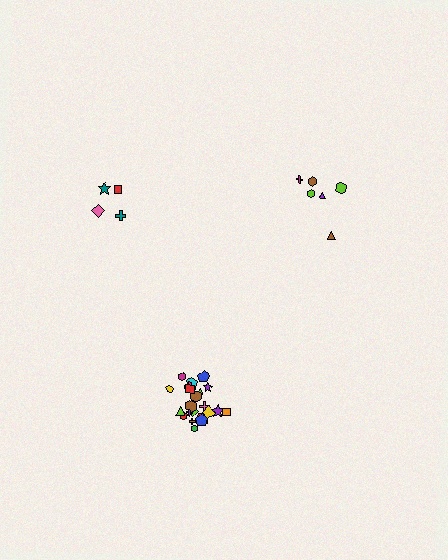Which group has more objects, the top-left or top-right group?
The top-right group.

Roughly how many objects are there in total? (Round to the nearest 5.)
Roughly 30 objects in total.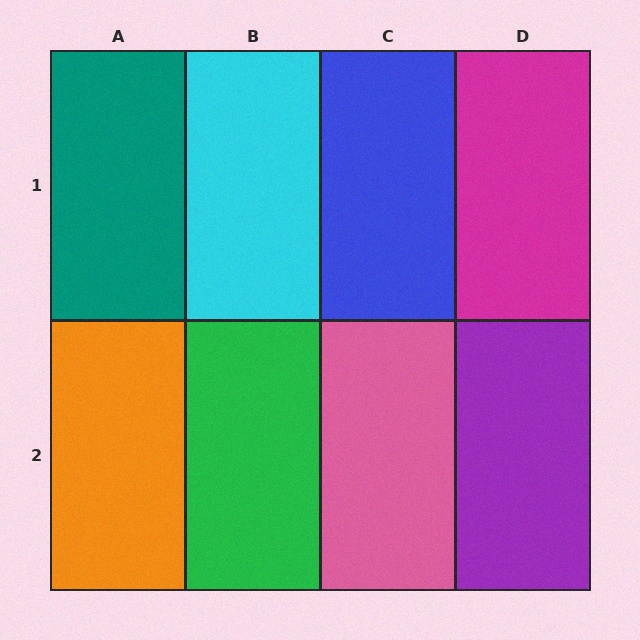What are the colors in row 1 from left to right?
Teal, cyan, blue, magenta.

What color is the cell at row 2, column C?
Pink.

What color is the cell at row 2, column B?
Green.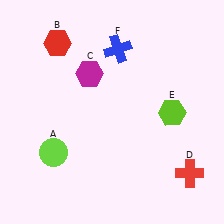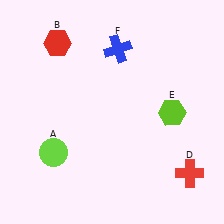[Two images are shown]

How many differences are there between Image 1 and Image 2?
There is 1 difference between the two images.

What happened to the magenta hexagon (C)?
The magenta hexagon (C) was removed in Image 2. It was in the top-left area of Image 1.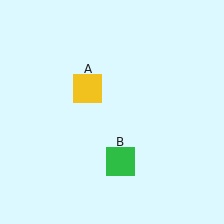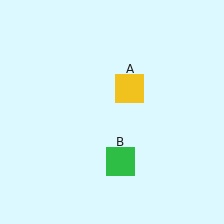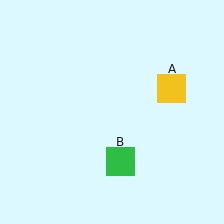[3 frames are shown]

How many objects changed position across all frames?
1 object changed position: yellow square (object A).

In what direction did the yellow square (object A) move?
The yellow square (object A) moved right.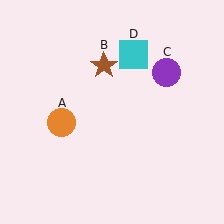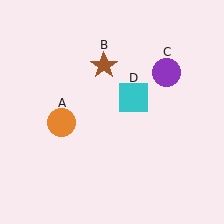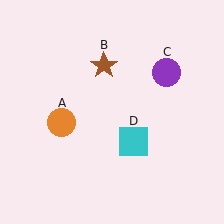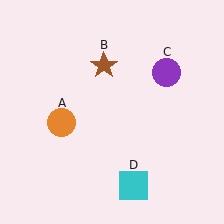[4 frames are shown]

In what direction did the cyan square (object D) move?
The cyan square (object D) moved down.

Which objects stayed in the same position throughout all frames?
Orange circle (object A) and brown star (object B) and purple circle (object C) remained stationary.